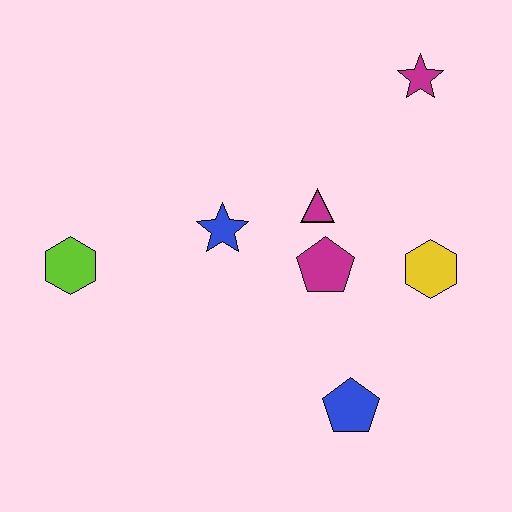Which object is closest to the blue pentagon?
The magenta pentagon is closest to the blue pentagon.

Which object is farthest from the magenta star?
The lime hexagon is farthest from the magenta star.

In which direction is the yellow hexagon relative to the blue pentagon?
The yellow hexagon is above the blue pentagon.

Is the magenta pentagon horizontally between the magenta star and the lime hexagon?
Yes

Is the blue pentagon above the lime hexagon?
No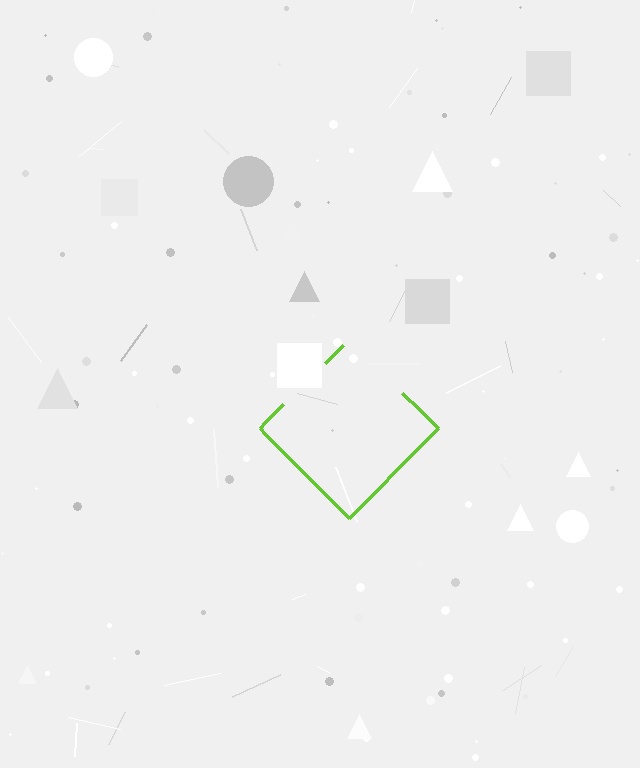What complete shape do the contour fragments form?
The contour fragments form a diamond.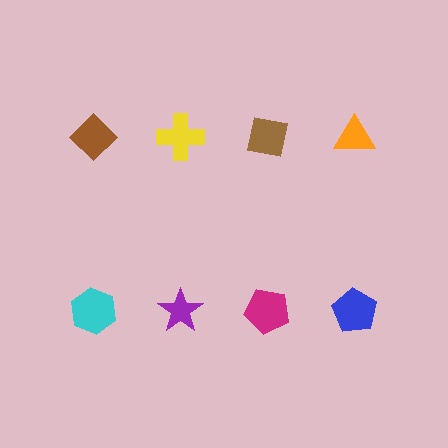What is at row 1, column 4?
An orange triangle.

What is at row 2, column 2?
A purple star.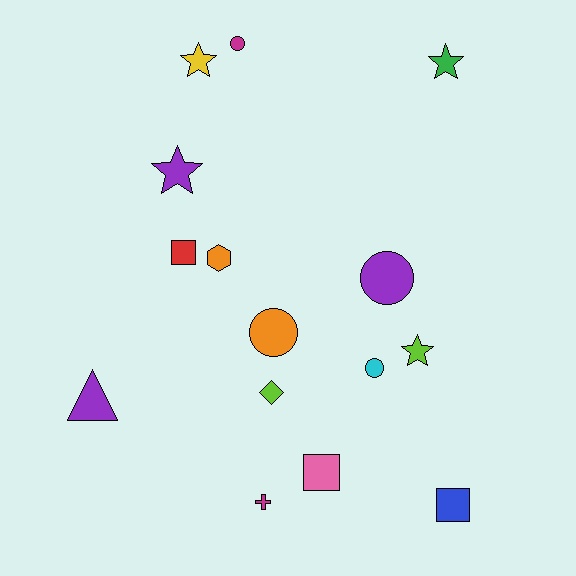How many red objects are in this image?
There is 1 red object.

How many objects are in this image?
There are 15 objects.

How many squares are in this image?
There are 3 squares.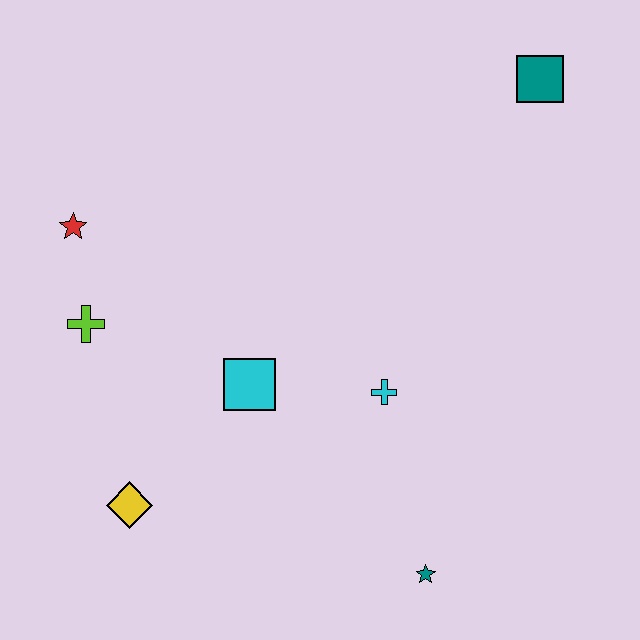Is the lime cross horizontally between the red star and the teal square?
Yes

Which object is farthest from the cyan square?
The teal square is farthest from the cyan square.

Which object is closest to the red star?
The lime cross is closest to the red star.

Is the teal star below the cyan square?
Yes